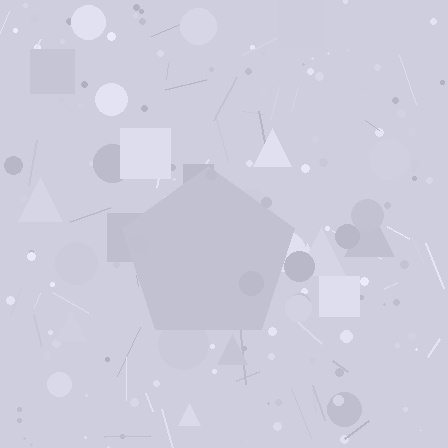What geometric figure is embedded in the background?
A pentagon is embedded in the background.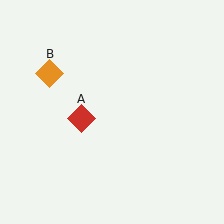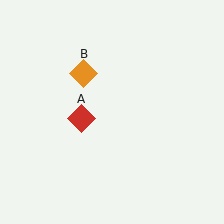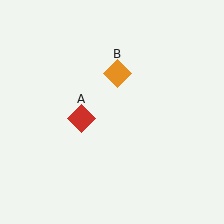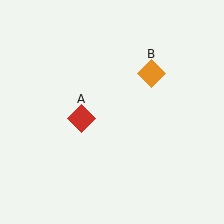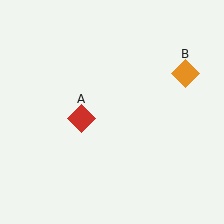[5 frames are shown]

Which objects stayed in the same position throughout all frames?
Red diamond (object A) remained stationary.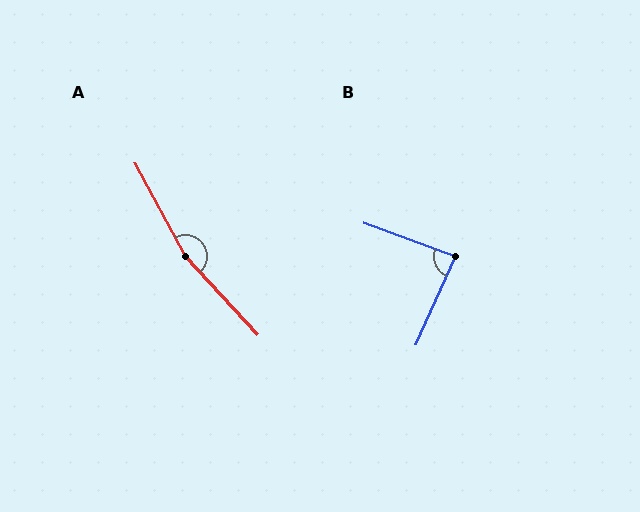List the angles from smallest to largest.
B (86°), A (165°).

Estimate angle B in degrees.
Approximately 86 degrees.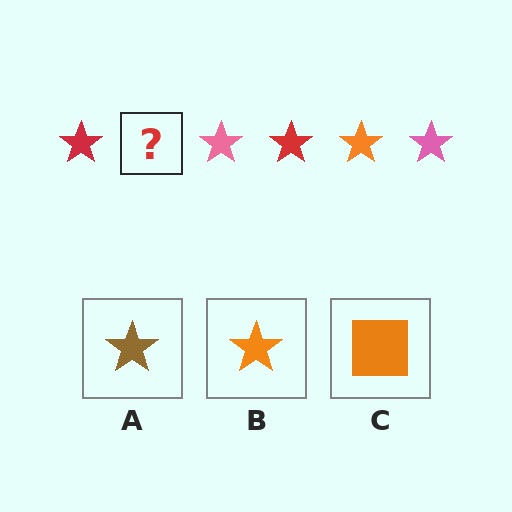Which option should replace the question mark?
Option B.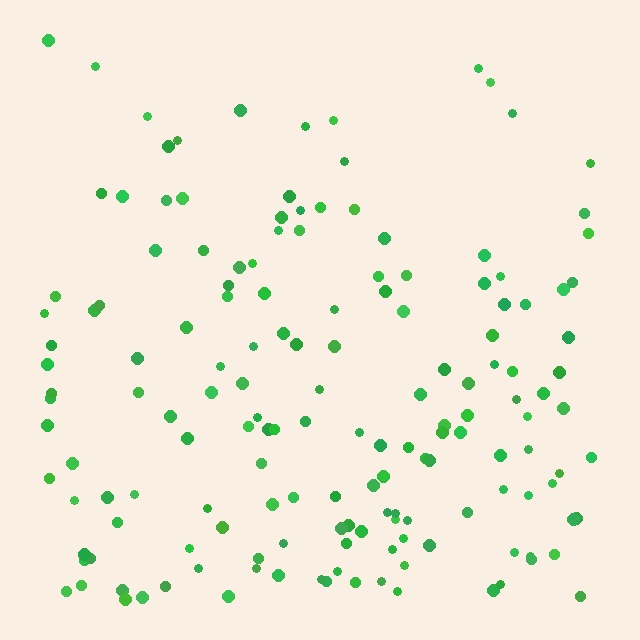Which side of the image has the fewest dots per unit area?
The top.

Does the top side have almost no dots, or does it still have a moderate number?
Still a moderate number, just noticeably fewer than the bottom.